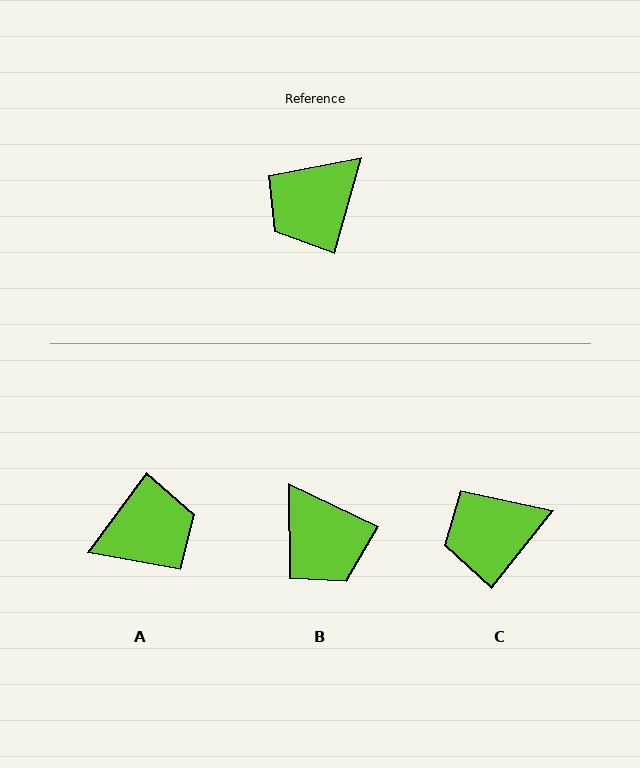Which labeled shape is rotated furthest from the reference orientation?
A, about 159 degrees away.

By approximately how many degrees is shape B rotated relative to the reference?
Approximately 80 degrees counter-clockwise.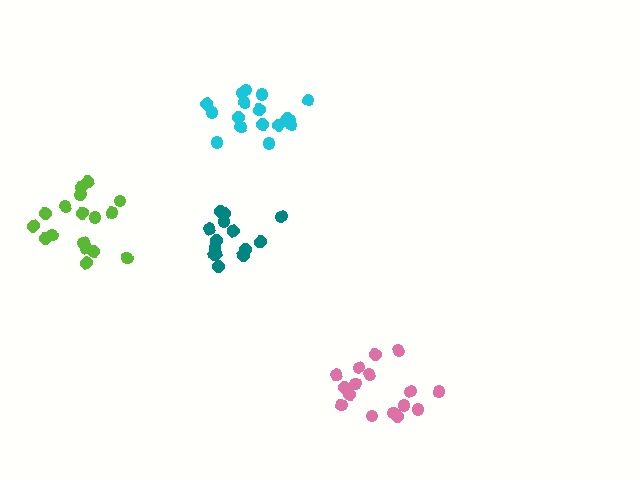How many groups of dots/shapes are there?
There are 4 groups.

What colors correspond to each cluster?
The clusters are colored: teal, pink, lime, cyan.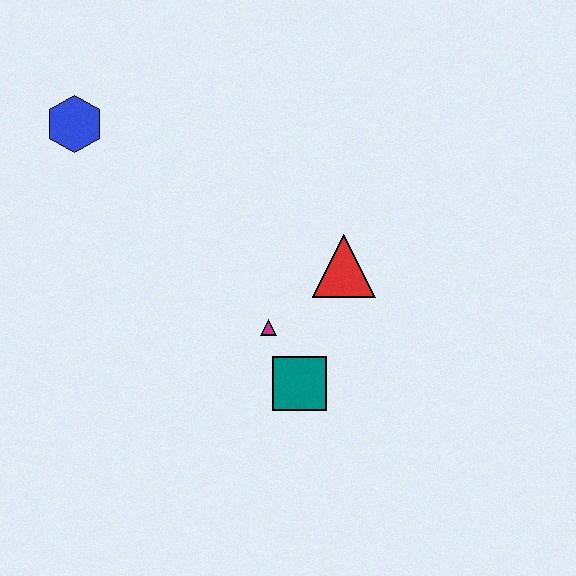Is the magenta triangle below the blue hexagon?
Yes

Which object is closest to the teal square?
The magenta triangle is closest to the teal square.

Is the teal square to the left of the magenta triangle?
No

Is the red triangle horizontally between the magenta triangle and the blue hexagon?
No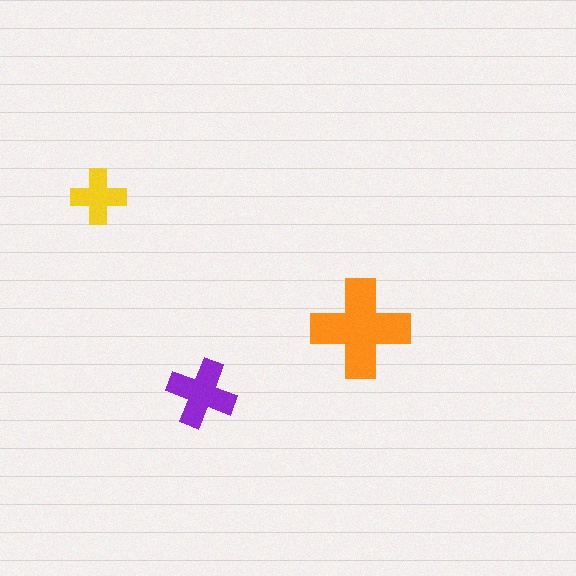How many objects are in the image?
There are 3 objects in the image.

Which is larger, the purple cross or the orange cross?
The orange one.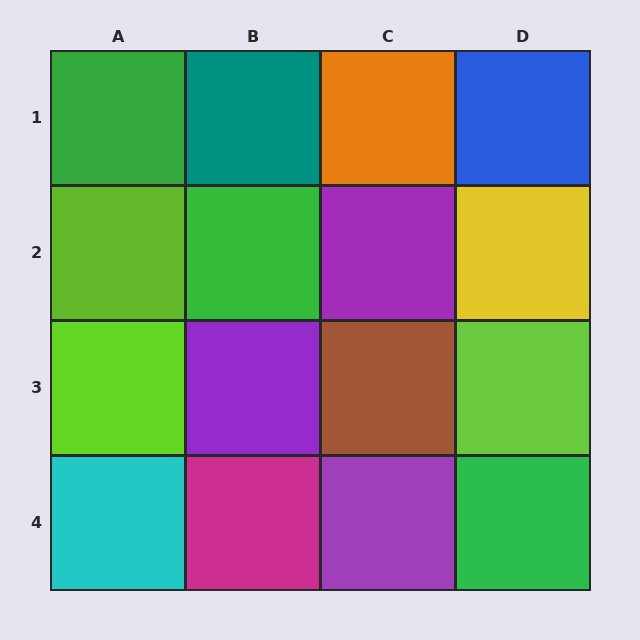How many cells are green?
3 cells are green.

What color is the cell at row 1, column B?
Teal.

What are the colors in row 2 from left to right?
Lime, green, purple, yellow.